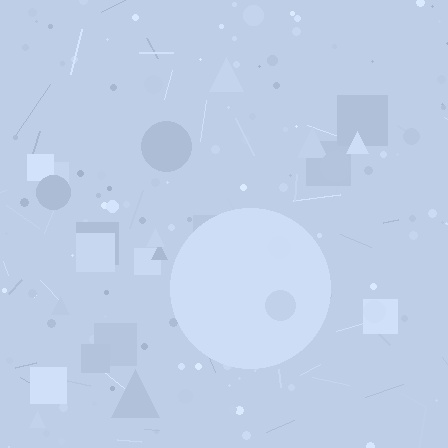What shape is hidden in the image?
A circle is hidden in the image.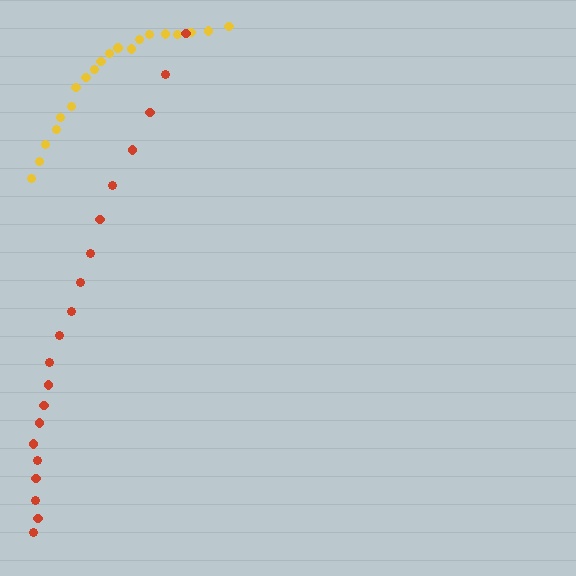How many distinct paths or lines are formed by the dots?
There are 2 distinct paths.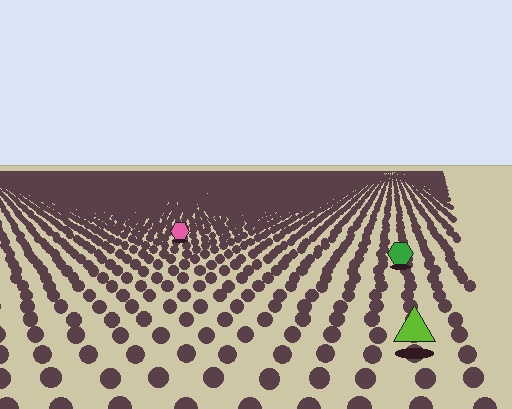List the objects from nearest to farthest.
From nearest to farthest: the lime triangle, the green hexagon, the pink hexagon.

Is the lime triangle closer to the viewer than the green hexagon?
Yes. The lime triangle is closer — you can tell from the texture gradient: the ground texture is coarser near it.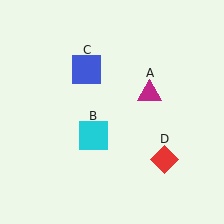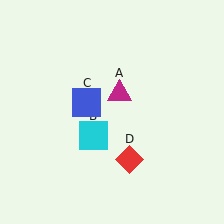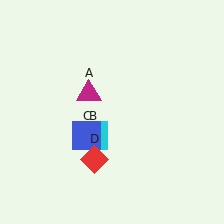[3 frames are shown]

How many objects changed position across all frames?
3 objects changed position: magenta triangle (object A), blue square (object C), red diamond (object D).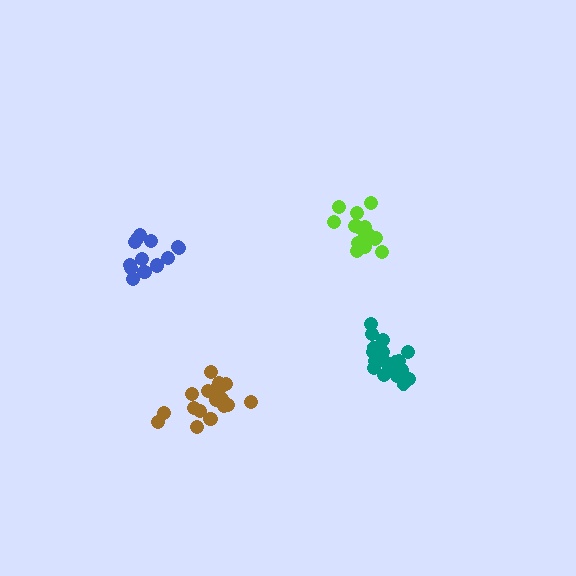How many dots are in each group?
Group 1: 15 dots, Group 2: 19 dots, Group 3: 15 dots, Group 4: 21 dots (70 total).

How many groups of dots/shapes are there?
There are 4 groups.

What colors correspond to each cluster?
The clusters are colored: blue, brown, lime, teal.